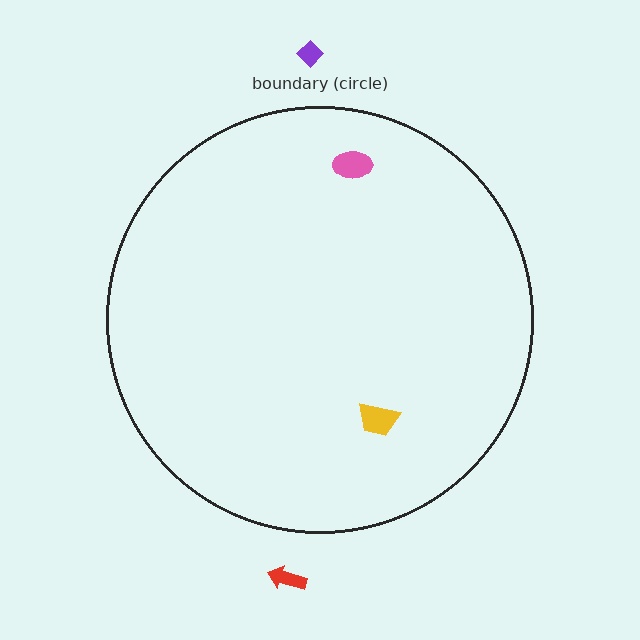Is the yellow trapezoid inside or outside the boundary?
Inside.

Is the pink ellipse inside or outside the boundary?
Inside.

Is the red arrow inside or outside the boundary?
Outside.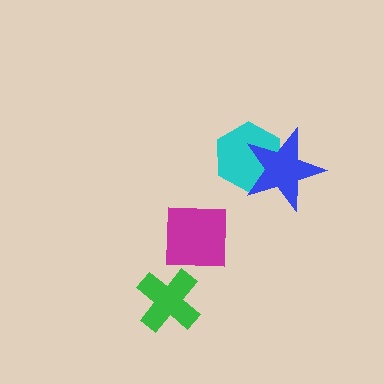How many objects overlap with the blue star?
1 object overlaps with the blue star.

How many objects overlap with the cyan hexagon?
1 object overlaps with the cyan hexagon.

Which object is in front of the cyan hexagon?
The blue star is in front of the cyan hexagon.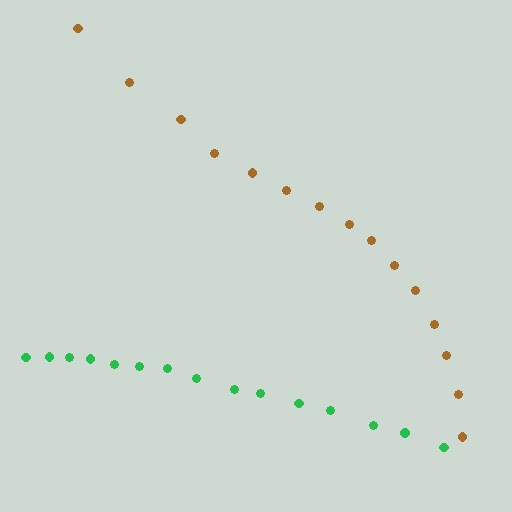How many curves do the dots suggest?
There are 2 distinct paths.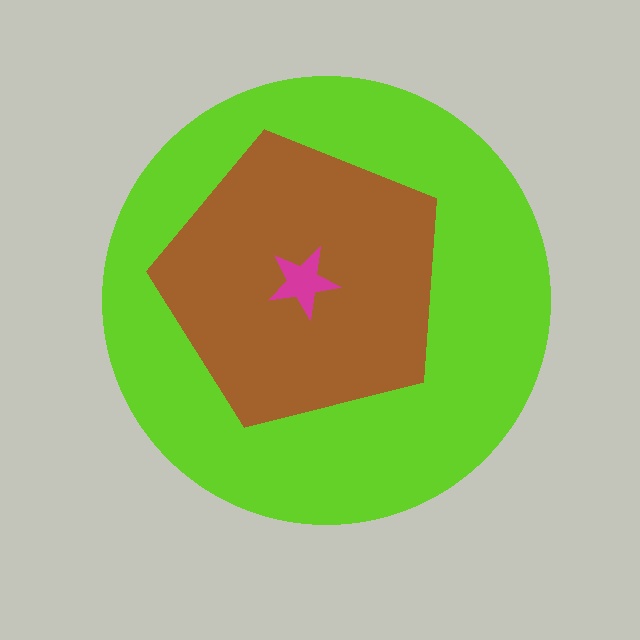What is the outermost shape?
The lime circle.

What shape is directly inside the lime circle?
The brown pentagon.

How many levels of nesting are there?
3.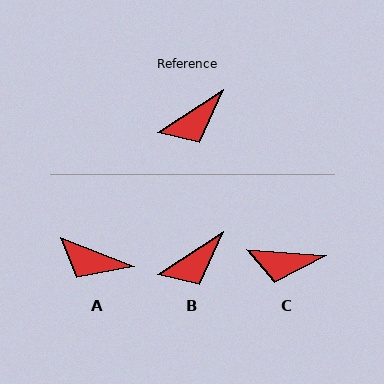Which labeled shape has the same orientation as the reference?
B.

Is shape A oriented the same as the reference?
No, it is off by about 54 degrees.